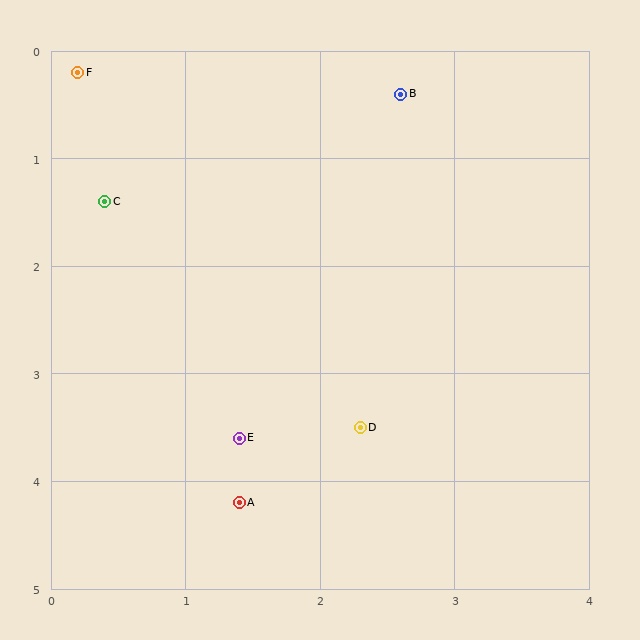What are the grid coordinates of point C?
Point C is at approximately (0.4, 1.4).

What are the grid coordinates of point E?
Point E is at approximately (1.4, 3.6).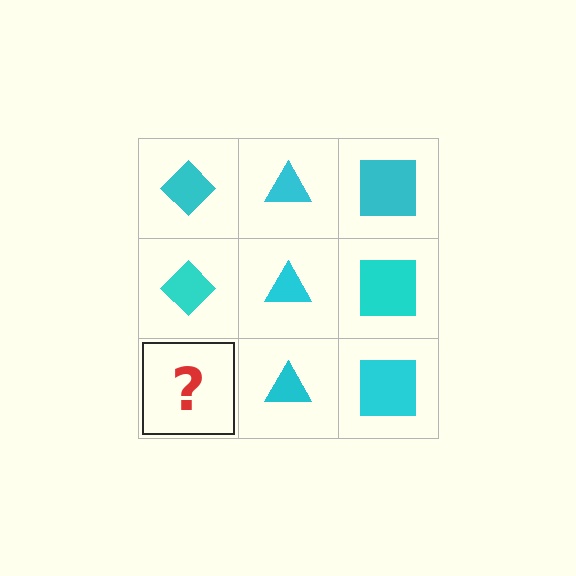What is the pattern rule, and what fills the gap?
The rule is that each column has a consistent shape. The gap should be filled with a cyan diamond.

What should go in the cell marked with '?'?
The missing cell should contain a cyan diamond.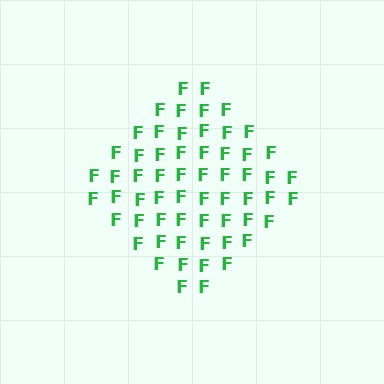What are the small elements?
The small elements are letter F's.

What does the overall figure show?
The overall figure shows a diamond.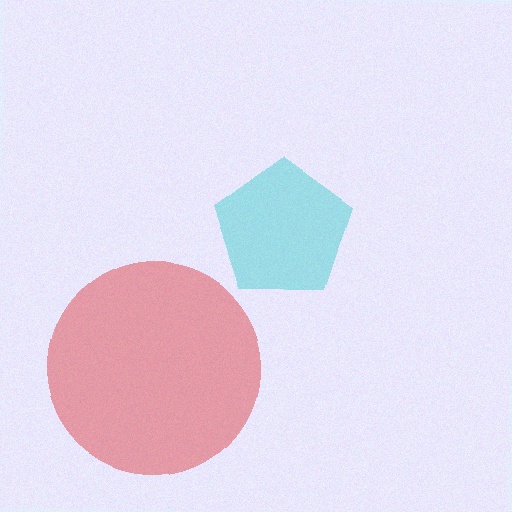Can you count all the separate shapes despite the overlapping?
Yes, there are 2 separate shapes.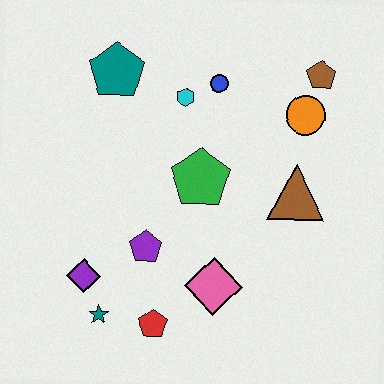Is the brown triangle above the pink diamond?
Yes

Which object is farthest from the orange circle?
The teal star is farthest from the orange circle.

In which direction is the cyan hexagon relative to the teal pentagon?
The cyan hexagon is to the right of the teal pentagon.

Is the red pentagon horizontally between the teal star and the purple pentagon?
No